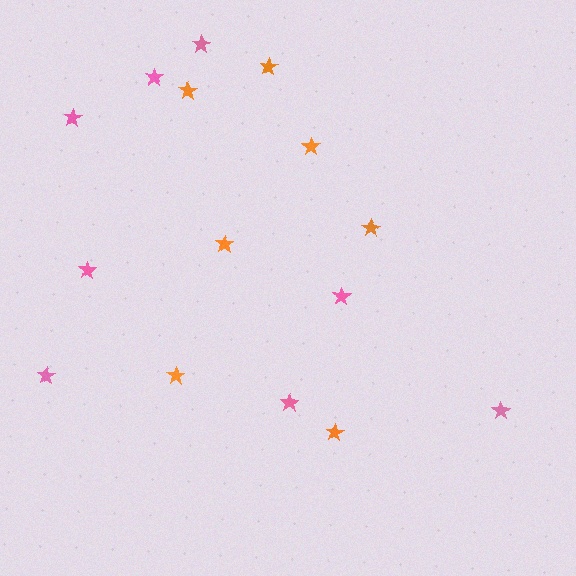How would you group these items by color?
There are 2 groups: one group of pink stars (8) and one group of orange stars (7).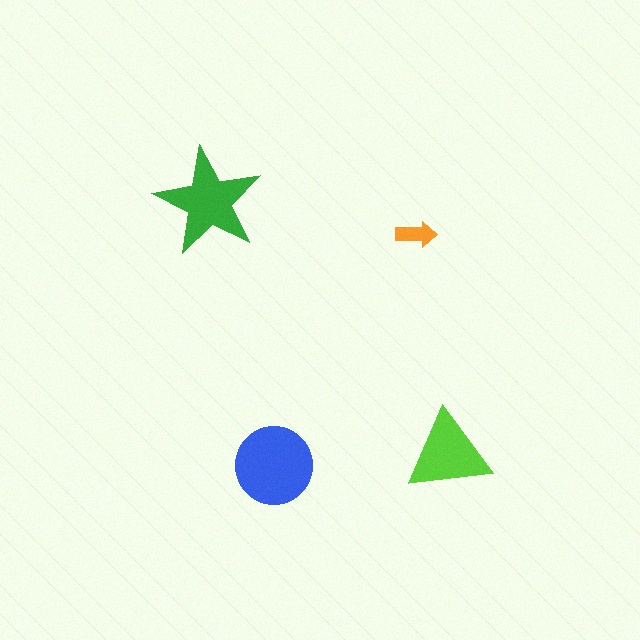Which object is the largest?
The blue circle.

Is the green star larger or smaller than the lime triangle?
Larger.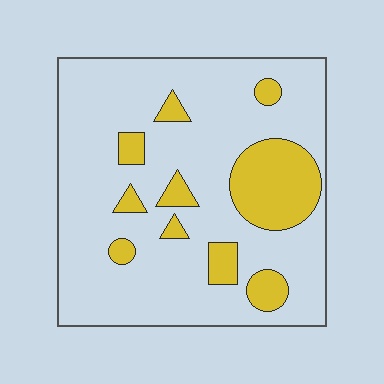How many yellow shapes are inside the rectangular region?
10.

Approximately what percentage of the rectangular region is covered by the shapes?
Approximately 20%.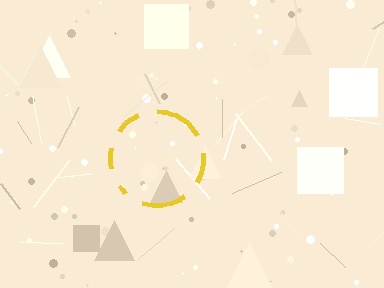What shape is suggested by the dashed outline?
The dashed outline suggests a circle.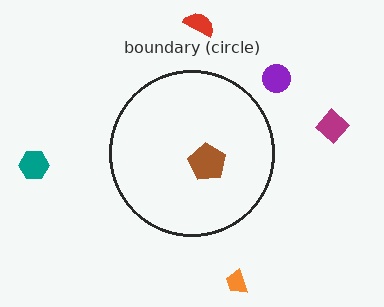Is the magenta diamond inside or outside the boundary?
Outside.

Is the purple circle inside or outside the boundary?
Outside.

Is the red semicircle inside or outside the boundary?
Outside.